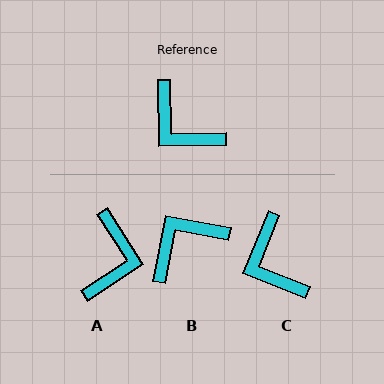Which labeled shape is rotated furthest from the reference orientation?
A, about 122 degrees away.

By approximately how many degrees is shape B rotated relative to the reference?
Approximately 101 degrees clockwise.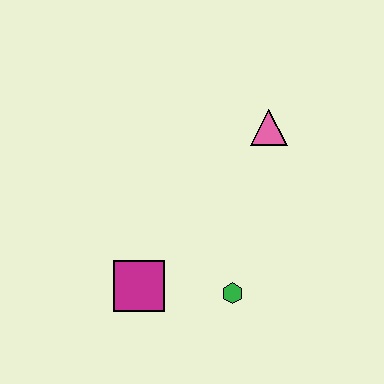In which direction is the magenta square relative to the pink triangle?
The magenta square is below the pink triangle.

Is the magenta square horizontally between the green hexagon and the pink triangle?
No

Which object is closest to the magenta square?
The green hexagon is closest to the magenta square.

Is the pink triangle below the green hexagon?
No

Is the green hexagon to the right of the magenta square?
Yes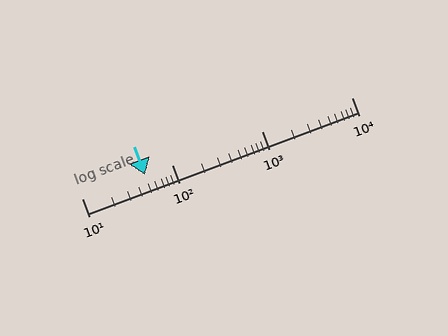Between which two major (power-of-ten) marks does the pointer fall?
The pointer is between 10 and 100.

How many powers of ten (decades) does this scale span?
The scale spans 3 decades, from 10 to 10000.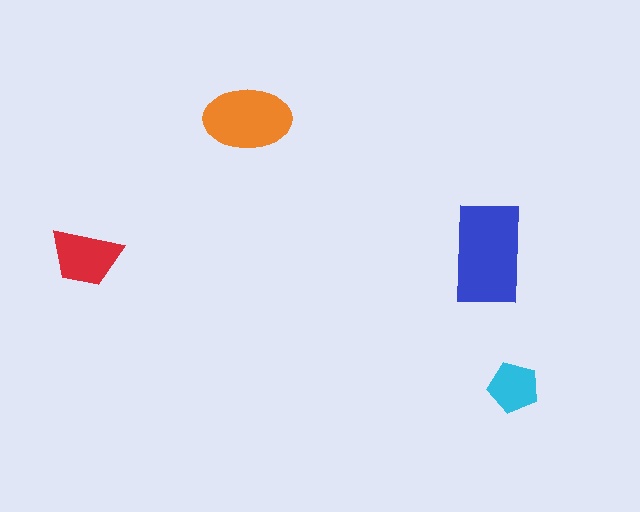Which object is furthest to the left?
The red trapezoid is leftmost.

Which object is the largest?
The blue rectangle.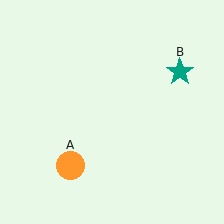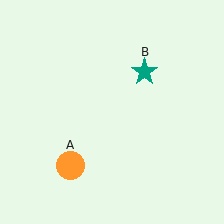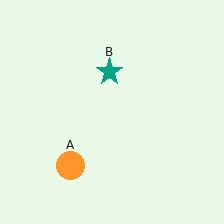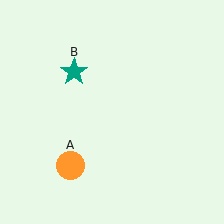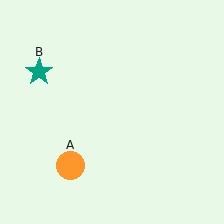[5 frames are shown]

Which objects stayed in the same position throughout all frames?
Orange circle (object A) remained stationary.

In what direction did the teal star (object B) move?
The teal star (object B) moved left.